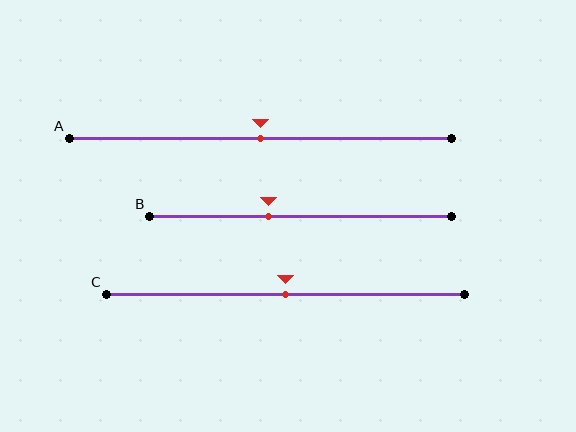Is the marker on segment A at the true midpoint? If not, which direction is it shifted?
Yes, the marker on segment A is at the true midpoint.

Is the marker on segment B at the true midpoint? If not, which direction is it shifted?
No, the marker on segment B is shifted to the left by about 11% of the segment length.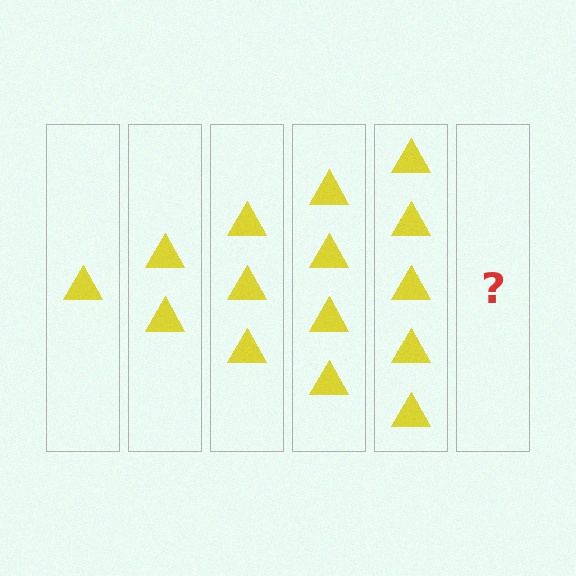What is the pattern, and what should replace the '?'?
The pattern is that each step adds one more triangle. The '?' should be 6 triangles.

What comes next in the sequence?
The next element should be 6 triangles.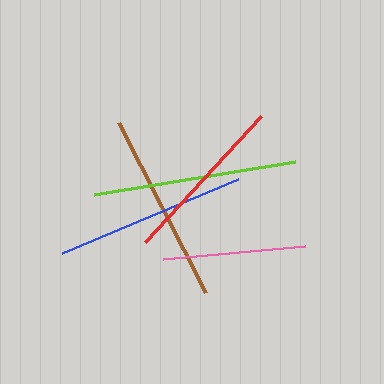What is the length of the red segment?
The red segment is approximately 171 pixels long.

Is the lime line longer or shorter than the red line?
The lime line is longer than the red line.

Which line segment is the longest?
The lime line is the longest at approximately 203 pixels.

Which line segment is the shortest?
The pink line is the shortest at approximately 143 pixels.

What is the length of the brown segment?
The brown segment is approximately 190 pixels long.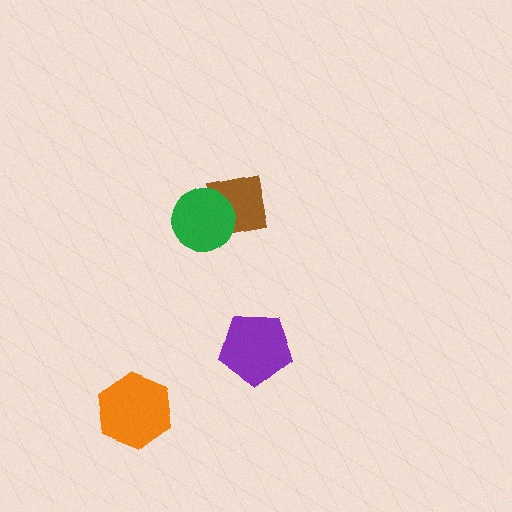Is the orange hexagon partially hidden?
No, no other shape covers it.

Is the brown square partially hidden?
Yes, it is partially covered by another shape.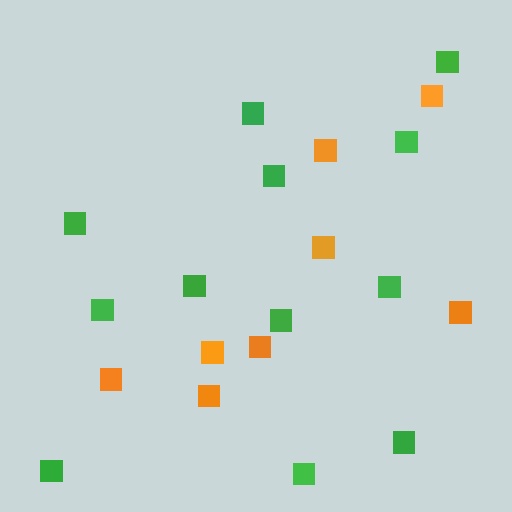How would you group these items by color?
There are 2 groups: one group of orange squares (8) and one group of green squares (12).